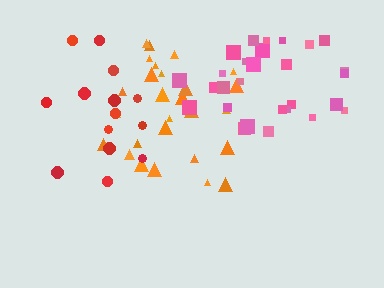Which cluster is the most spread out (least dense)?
Red.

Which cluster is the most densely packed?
Orange.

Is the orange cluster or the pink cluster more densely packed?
Orange.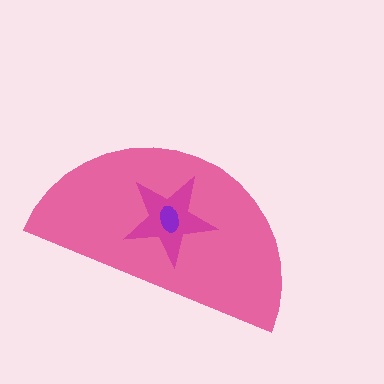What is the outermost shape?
The pink semicircle.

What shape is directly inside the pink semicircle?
The magenta star.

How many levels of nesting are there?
3.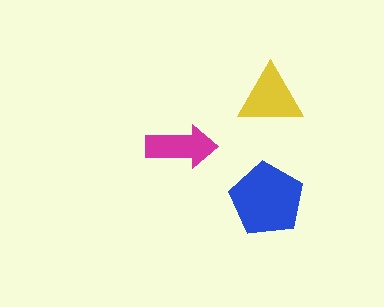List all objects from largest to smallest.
The blue pentagon, the yellow triangle, the magenta arrow.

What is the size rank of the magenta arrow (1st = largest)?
3rd.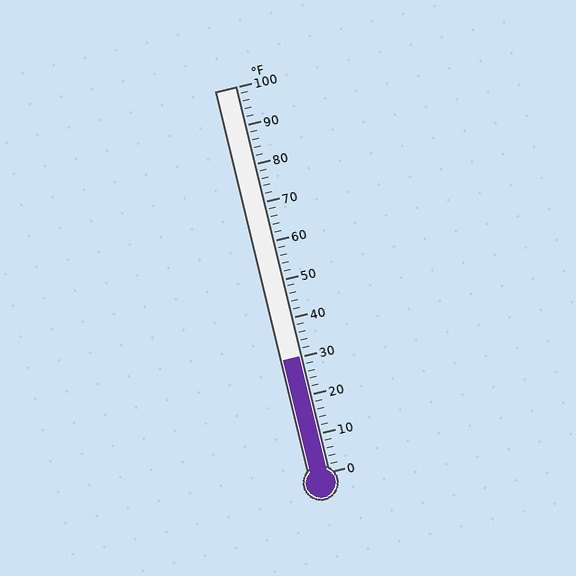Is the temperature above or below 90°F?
The temperature is below 90°F.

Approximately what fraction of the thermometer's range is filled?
The thermometer is filled to approximately 30% of its range.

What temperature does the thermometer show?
The thermometer shows approximately 30°F.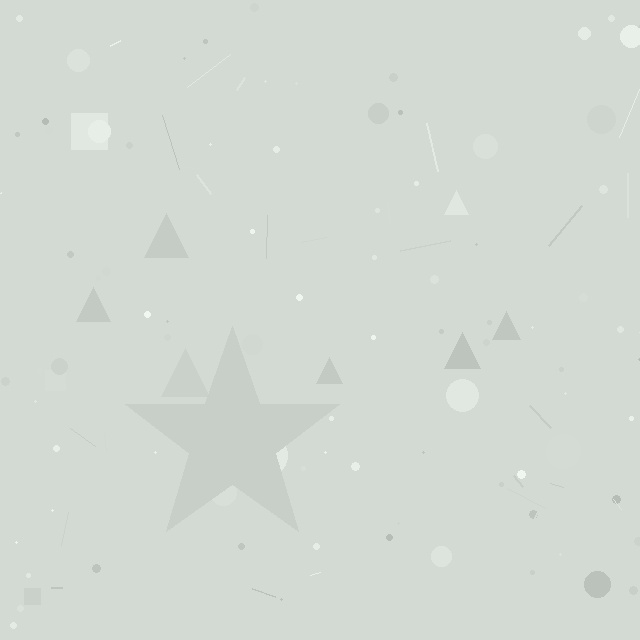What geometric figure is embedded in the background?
A star is embedded in the background.